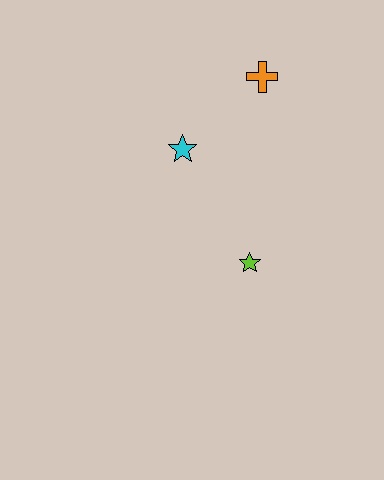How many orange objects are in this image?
There is 1 orange object.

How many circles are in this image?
There are no circles.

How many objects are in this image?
There are 3 objects.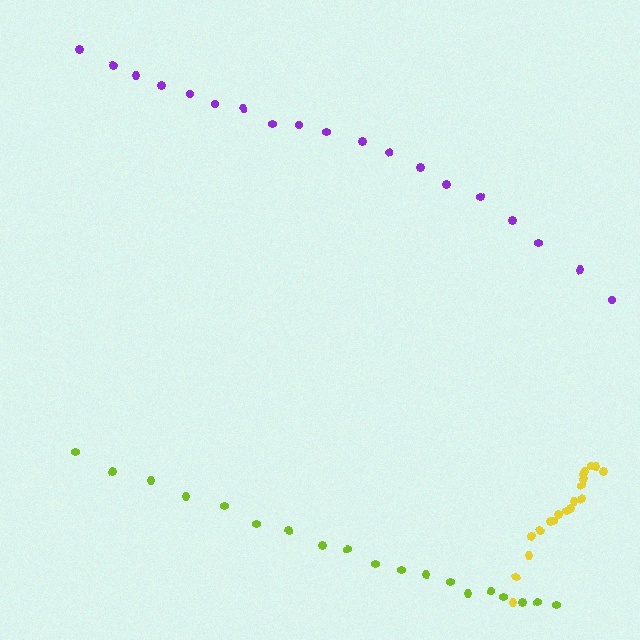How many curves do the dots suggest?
There are 3 distinct paths.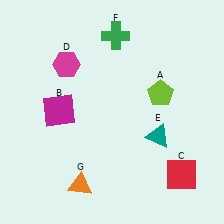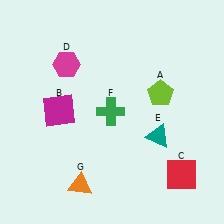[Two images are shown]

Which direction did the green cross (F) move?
The green cross (F) moved down.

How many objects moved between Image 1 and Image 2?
1 object moved between the two images.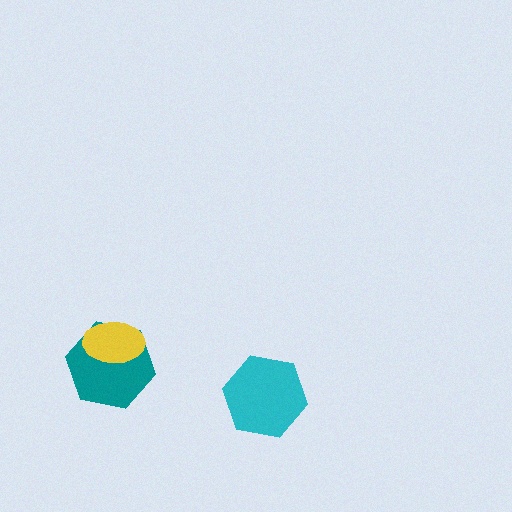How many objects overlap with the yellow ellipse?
1 object overlaps with the yellow ellipse.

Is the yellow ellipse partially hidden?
No, no other shape covers it.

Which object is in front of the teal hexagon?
The yellow ellipse is in front of the teal hexagon.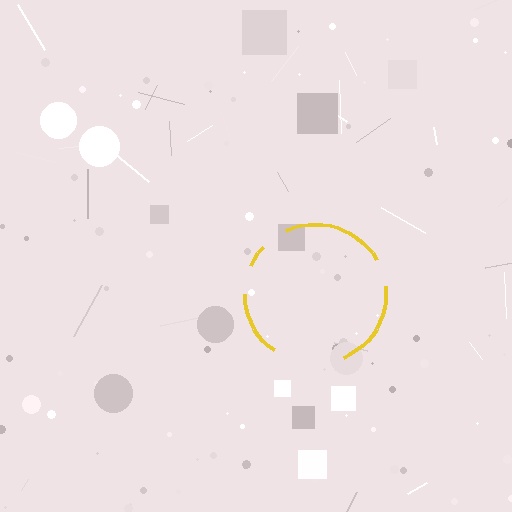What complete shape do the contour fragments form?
The contour fragments form a circle.